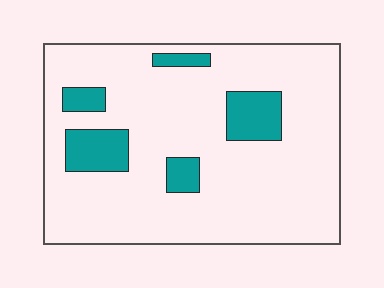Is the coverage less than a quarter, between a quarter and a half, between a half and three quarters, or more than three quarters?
Less than a quarter.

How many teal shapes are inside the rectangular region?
5.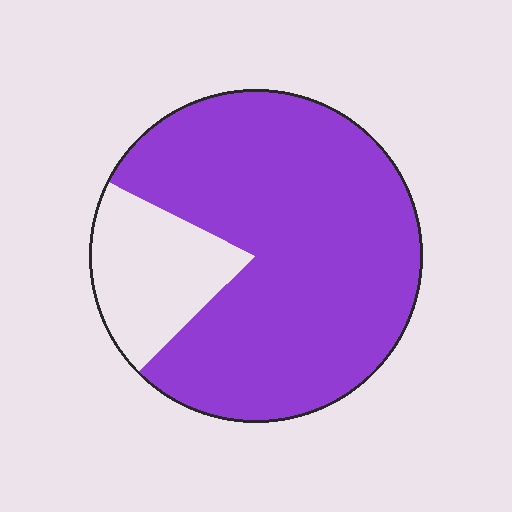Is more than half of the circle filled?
Yes.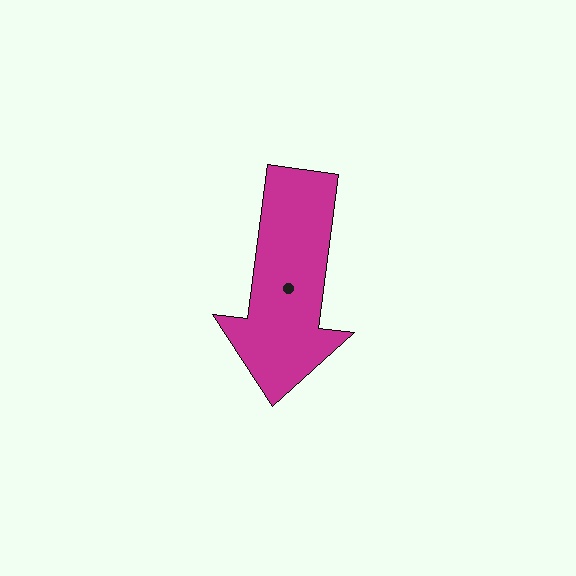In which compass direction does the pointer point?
South.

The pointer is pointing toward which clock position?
Roughly 6 o'clock.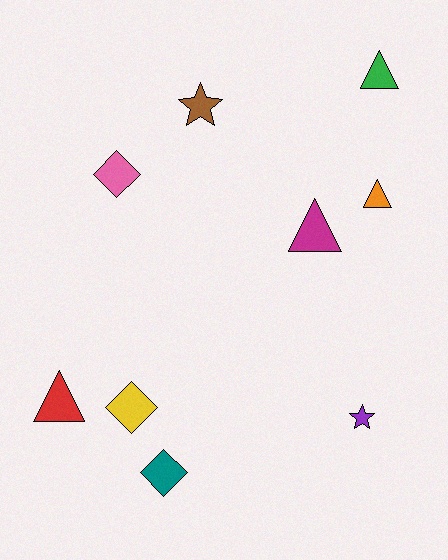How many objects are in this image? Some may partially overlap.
There are 9 objects.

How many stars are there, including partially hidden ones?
There are 2 stars.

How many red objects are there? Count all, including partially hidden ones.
There is 1 red object.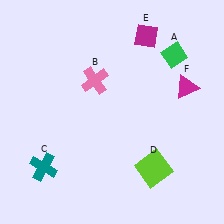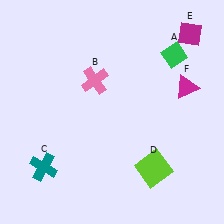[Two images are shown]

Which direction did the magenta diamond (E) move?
The magenta diamond (E) moved right.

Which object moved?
The magenta diamond (E) moved right.